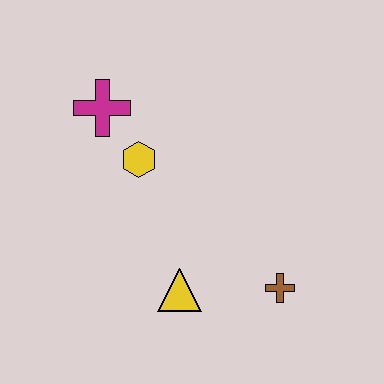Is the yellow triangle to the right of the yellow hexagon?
Yes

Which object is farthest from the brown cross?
The magenta cross is farthest from the brown cross.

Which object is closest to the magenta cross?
The yellow hexagon is closest to the magenta cross.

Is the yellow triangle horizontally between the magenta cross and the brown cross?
Yes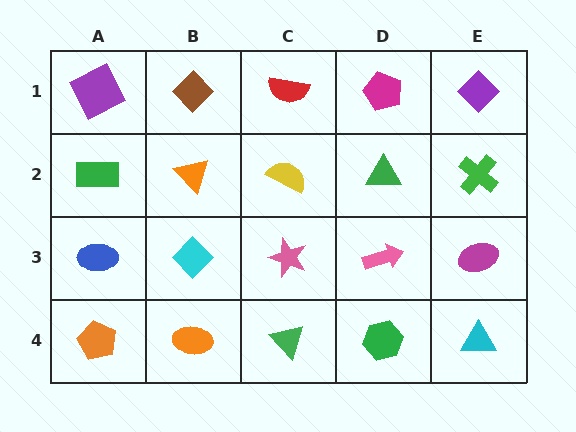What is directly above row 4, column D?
A pink arrow.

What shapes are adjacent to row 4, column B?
A cyan diamond (row 3, column B), an orange pentagon (row 4, column A), a green triangle (row 4, column C).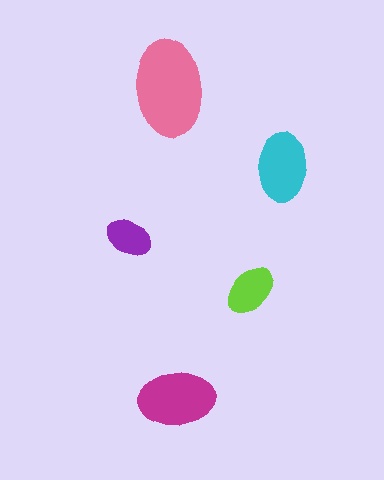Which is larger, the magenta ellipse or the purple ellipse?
The magenta one.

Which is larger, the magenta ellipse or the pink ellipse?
The pink one.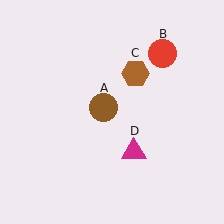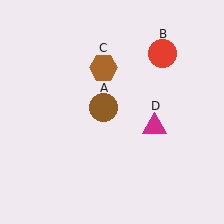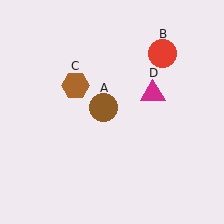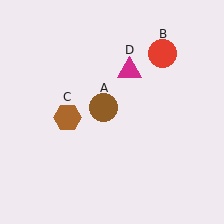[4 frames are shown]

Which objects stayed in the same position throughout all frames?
Brown circle (object A) and red circle (object B) remained stationary.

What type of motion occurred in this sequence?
The brown hexagon (object C), magenta triangle (object D) rotated counterclockwise around the center of the scene.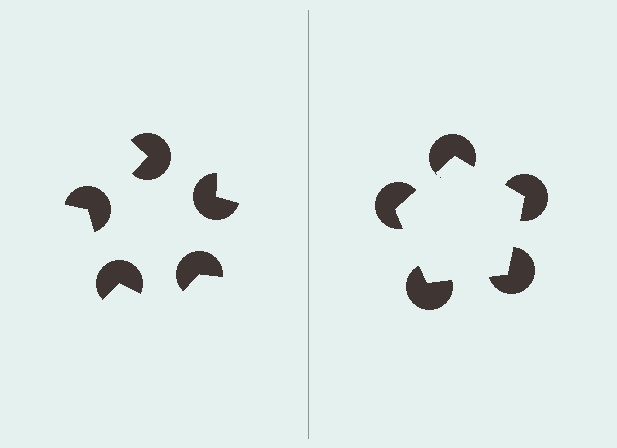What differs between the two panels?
The pac-man discs are positioned identically on both sides; only the wedge orientations differ. On the right they align to a pentagon; on the left they are misaligned.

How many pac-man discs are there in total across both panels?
10 — 5 on each side.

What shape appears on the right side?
An illusory pentagon.